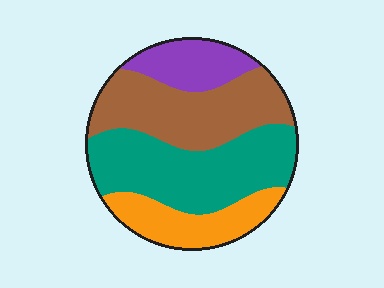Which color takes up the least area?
Purple, at roughly 15%.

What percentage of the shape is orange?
Orange takes up between a sixth and a third of the shape.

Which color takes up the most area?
Teal, at roughly 35%.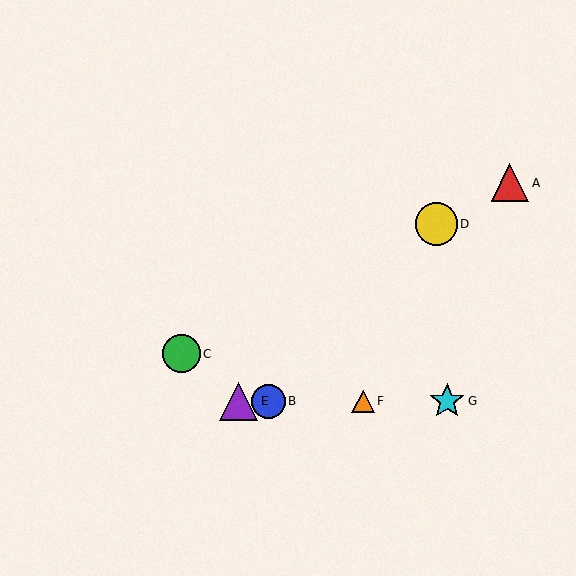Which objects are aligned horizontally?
Objects B, E, F, G are aligned horizontally.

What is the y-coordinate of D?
Object D is at y≈224.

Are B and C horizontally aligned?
No, B is at y≈401 and C is at y≈354.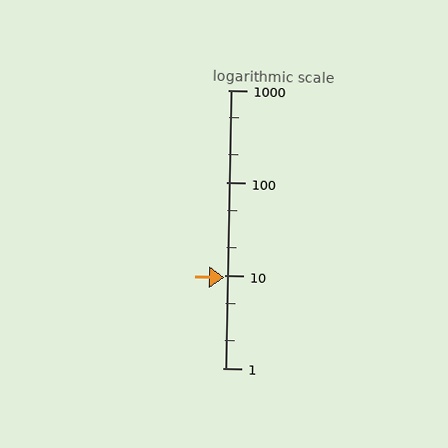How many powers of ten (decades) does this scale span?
The scale spans 3 decades, from 1 to 1000.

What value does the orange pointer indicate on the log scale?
The pointer indicates approximately 9.5.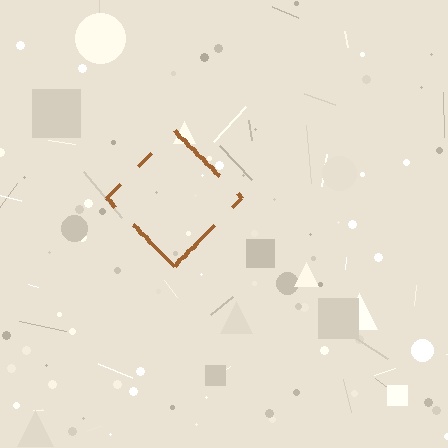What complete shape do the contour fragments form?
The contour fragments form a diamond.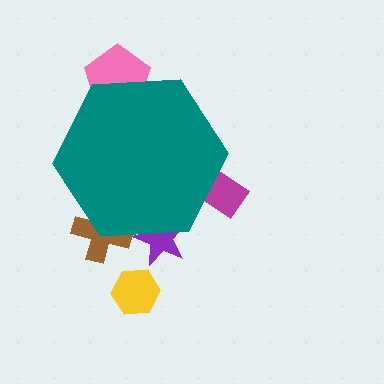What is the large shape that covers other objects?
A teal hexagon.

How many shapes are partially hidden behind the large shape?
4 shapes are partially hidden.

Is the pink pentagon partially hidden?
Yes, the pink pentagon is partially hidden behind the teal hexagon.